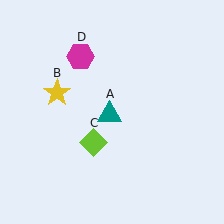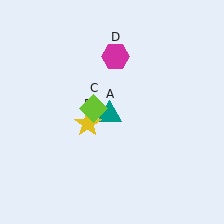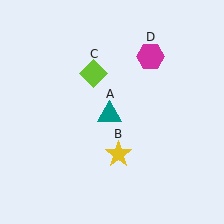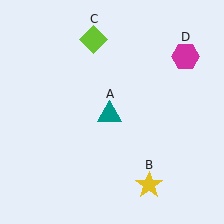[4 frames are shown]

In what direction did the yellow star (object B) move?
The yellow star (object B) moved down and to the right.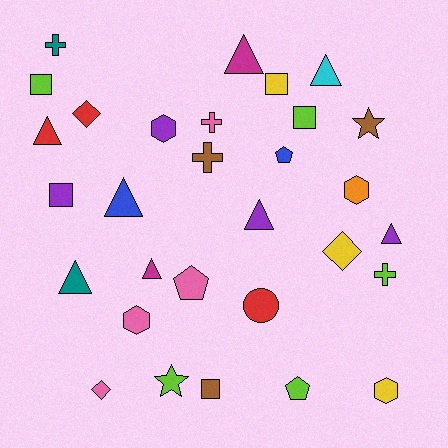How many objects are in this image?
There are 30 objects.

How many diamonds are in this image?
There are 3 diamonds.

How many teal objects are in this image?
There are 2 teal objects.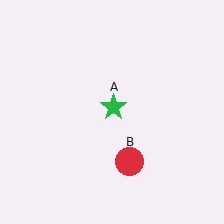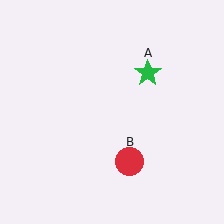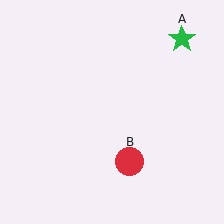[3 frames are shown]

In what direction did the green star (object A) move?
The green star (object A) moved up and to the right.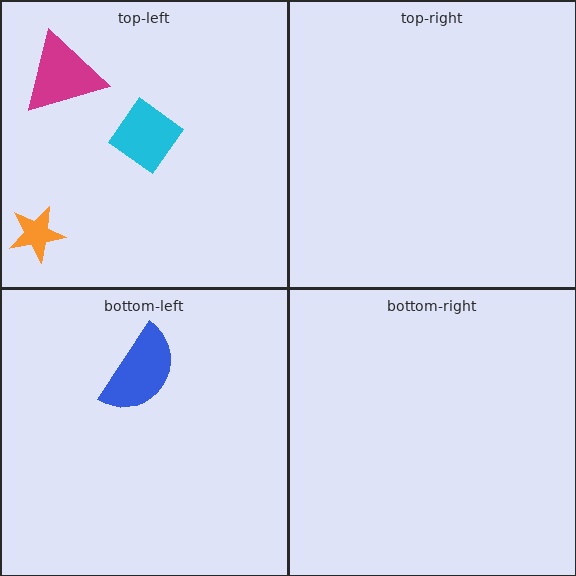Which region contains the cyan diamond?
The top-left region.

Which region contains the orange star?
The top-left region.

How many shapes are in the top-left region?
3.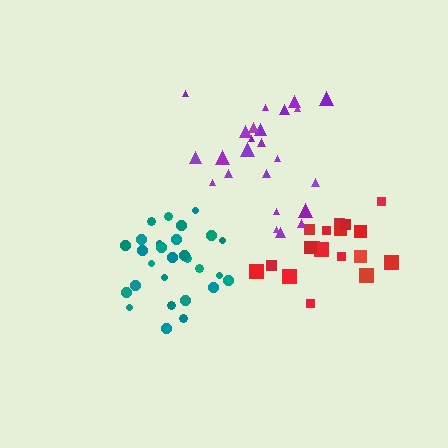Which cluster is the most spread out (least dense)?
Purple.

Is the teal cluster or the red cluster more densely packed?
Teal.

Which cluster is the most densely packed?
Teal.